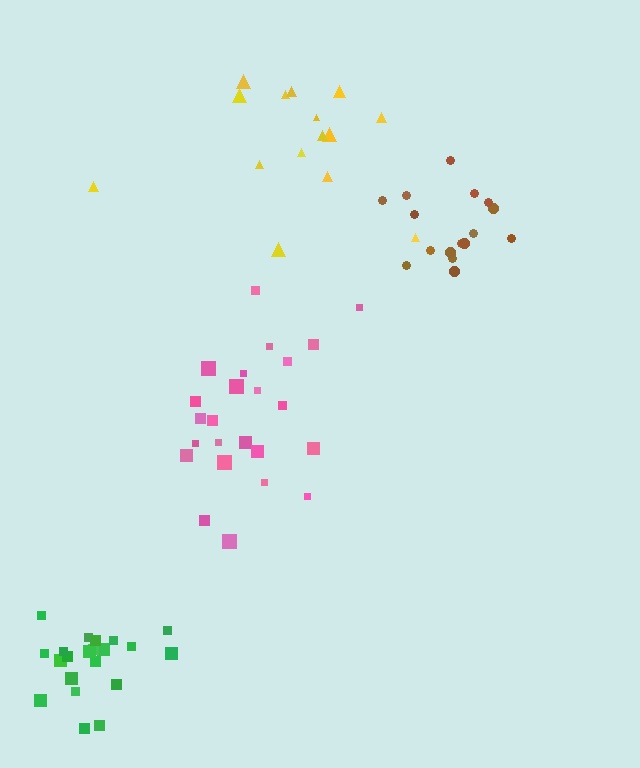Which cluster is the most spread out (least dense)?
Yellow.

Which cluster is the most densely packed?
Green.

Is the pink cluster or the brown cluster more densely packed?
Brown.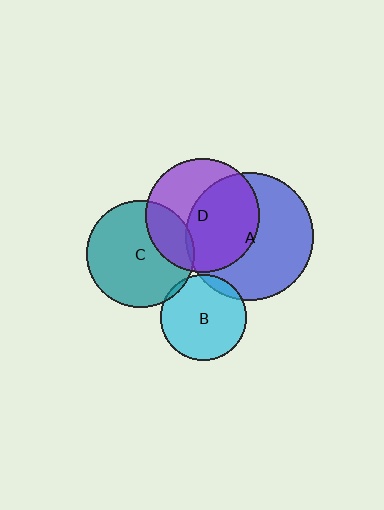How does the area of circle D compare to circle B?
Approximately 1.7 times.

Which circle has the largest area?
Circle A (blue).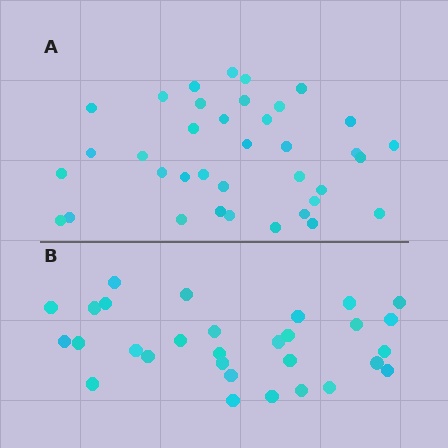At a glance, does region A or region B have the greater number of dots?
Region A (the top region) has more dots.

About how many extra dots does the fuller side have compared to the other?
Region A has roughly 8 or so more dots than region B.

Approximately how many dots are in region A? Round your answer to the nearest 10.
About 40 dots. (The exact count is 37, which rounds to 40.)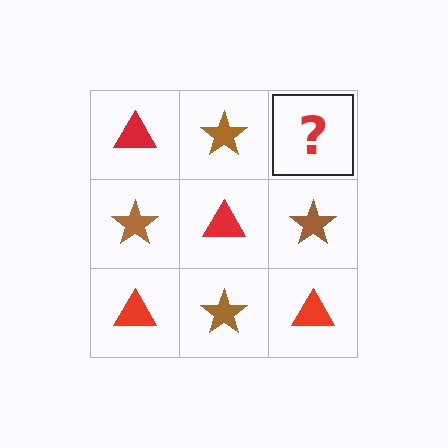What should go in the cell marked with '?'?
The missing cell should contain a red triangle.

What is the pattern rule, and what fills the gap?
The rule is that it alternates red triangle and brown star in a checkerboard pattern. The gap should be filled with a red triangle.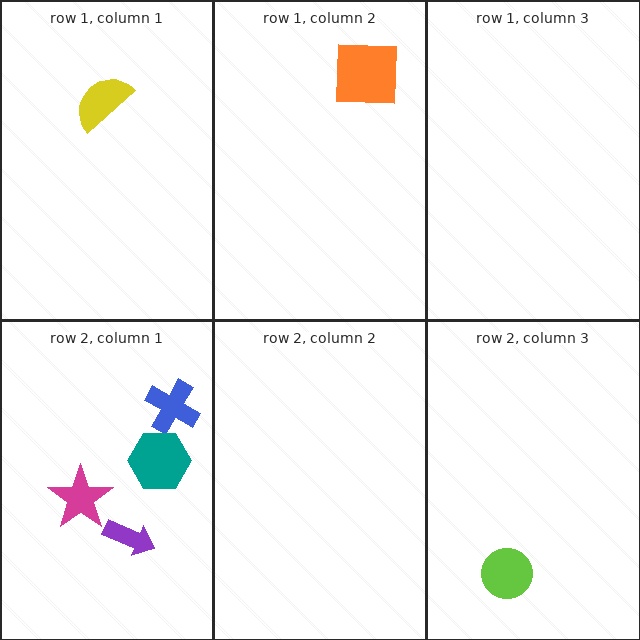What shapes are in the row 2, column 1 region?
The blue cross, the purple arrow, the magenta star, the teal hexagon.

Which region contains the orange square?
The row 1, column 2 region.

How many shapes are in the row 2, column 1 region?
4.